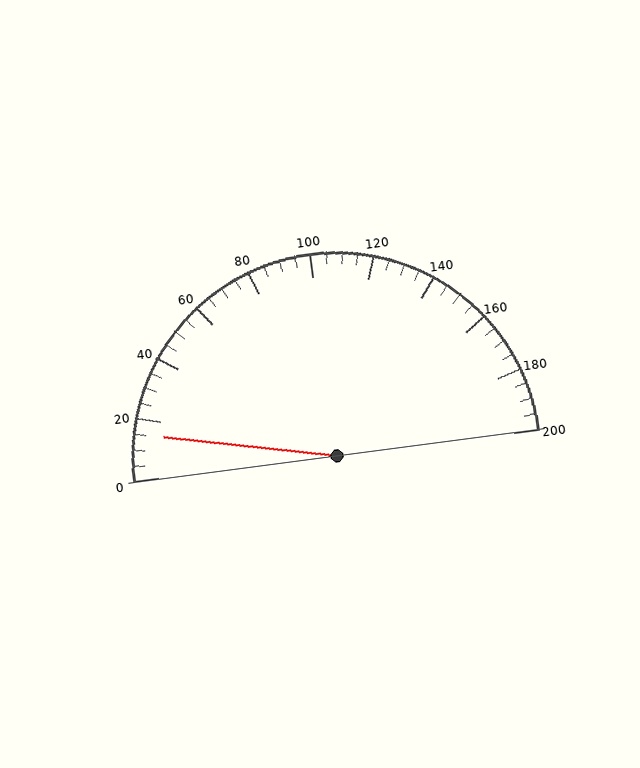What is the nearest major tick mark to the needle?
The nearest major tick mark is 20.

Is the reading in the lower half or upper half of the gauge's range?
The reading is in the lower half of the range (0 to 200).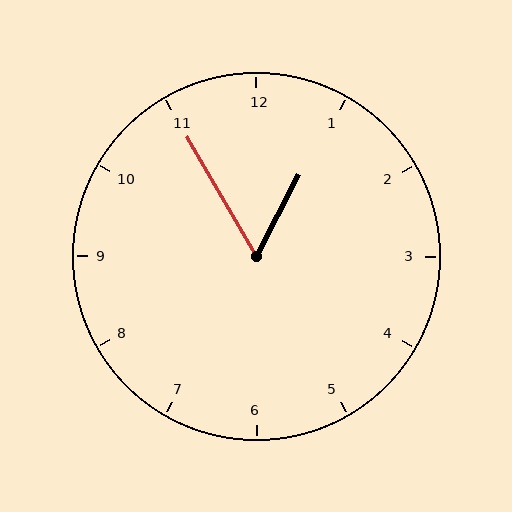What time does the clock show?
12:55.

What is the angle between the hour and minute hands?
Approximately 58 degrees.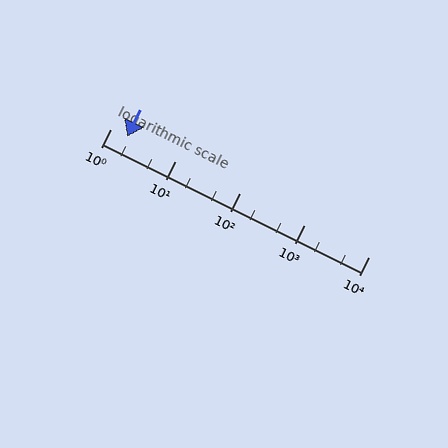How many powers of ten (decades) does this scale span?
The scale spans 4 decades, from 1 to 10000.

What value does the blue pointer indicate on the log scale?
The pointer indicates approximately 1.8.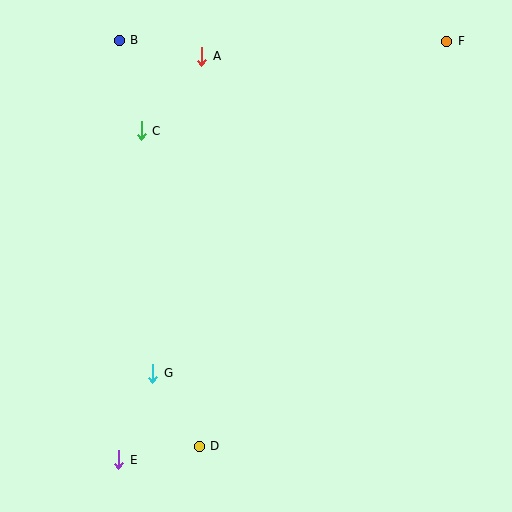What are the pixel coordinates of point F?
Point F is at (447, 41).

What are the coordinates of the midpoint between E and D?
The midpoint between E and D is at (159, 453).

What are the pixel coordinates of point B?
Point B is at (119, 40).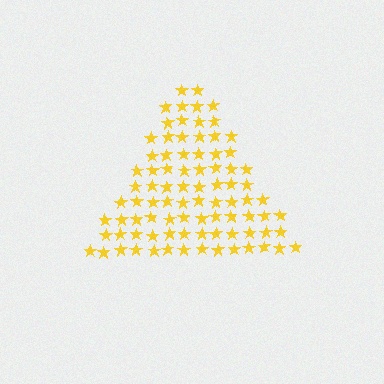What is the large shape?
The large shape is a triangle.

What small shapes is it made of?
It is made of small stars.